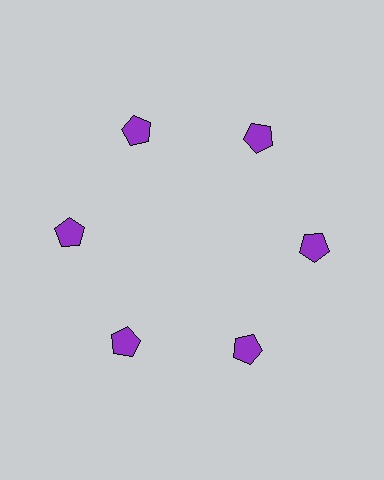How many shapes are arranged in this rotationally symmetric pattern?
There are 6 shapes, arranged in 6 groups of 1.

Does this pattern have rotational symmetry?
Yes, this pattern has 6-fold rotational symmetry. It looks the same after rotating 60 degrees around the center.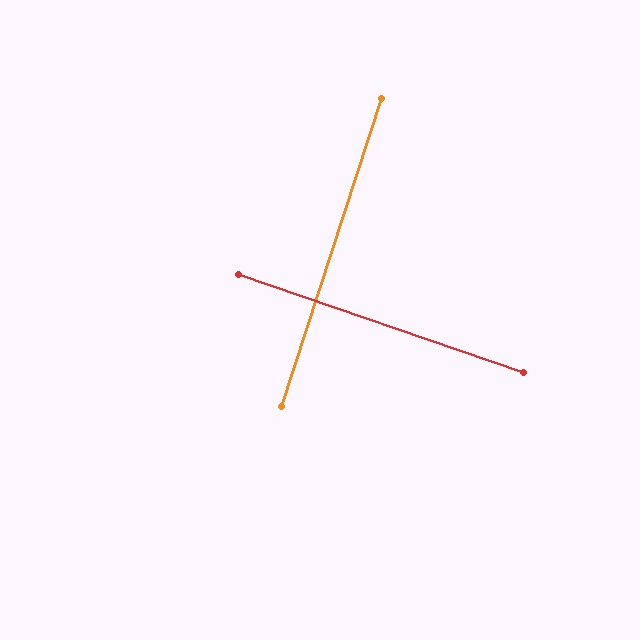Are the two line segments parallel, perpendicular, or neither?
Perpendicular — they meet at approximately 89°.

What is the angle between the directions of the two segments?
Approximately 89 degrees.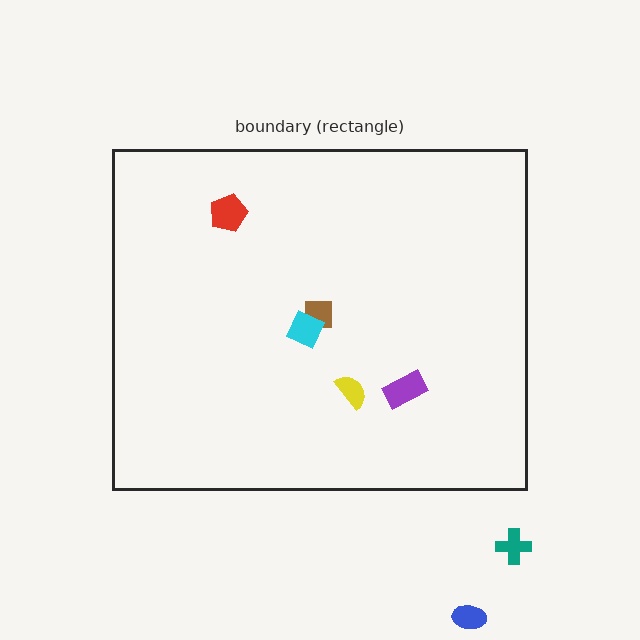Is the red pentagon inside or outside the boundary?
Inside.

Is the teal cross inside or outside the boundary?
Outside.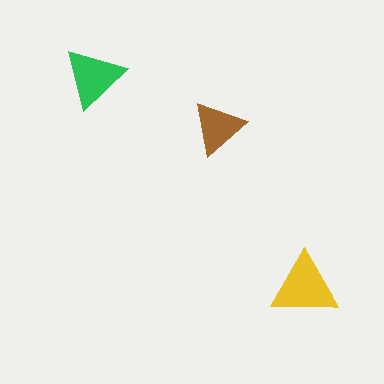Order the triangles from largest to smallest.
the yellow one, the green one, the brown one.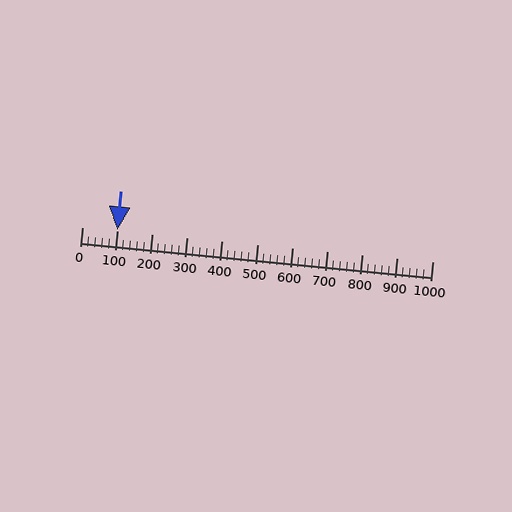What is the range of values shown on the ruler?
The ruler shows values from 0 to 1000.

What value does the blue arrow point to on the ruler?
The blue arrow points to approximately 100.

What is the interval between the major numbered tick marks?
The major tick marks are spaced 100 units apart.